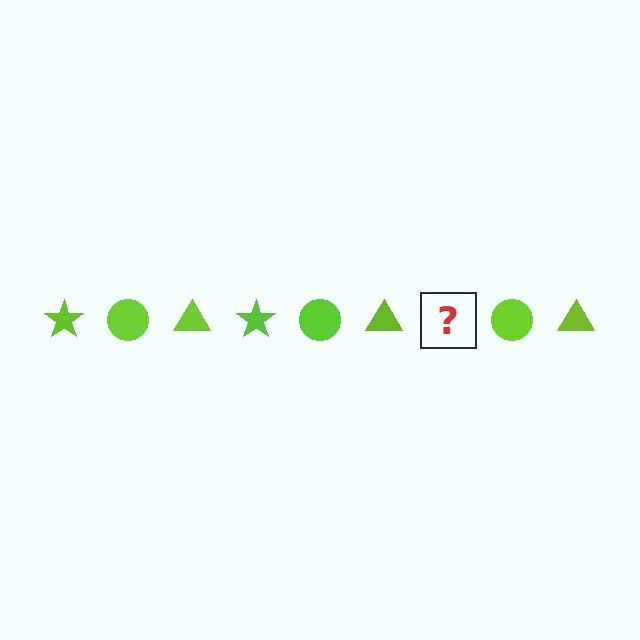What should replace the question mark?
The question mark should be replaced with a lime star.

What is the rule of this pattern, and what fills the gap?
The rule is that the pattern cycles through star, circle, triangle shapes in lime. The gap should be filled with a lime star.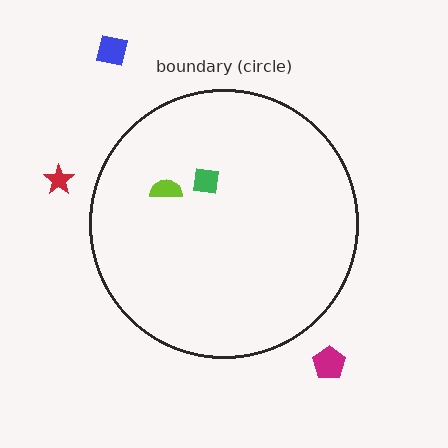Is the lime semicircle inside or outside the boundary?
Inside.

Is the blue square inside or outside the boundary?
Outside.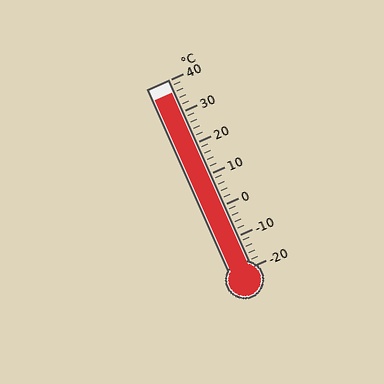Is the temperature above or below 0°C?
The temperature is above 0°C.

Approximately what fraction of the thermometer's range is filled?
The thermometer is filled to approximately 95% of its range.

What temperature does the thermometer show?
The thermometer shows approximately 36°C.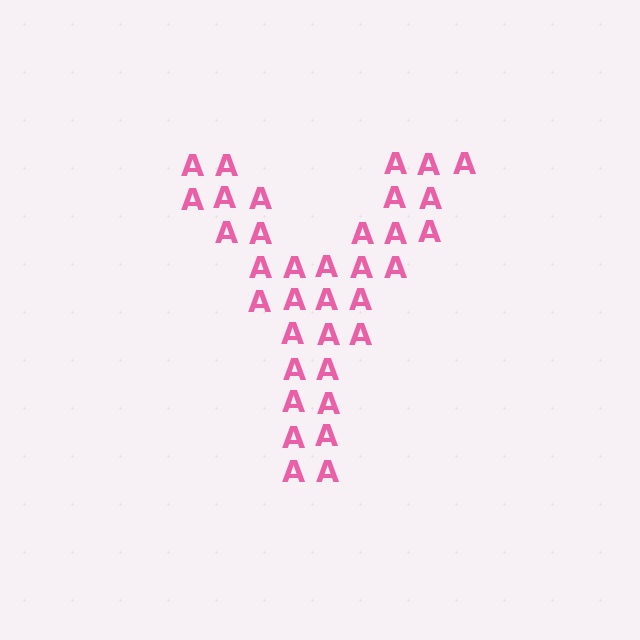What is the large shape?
The large shape is the letter Y.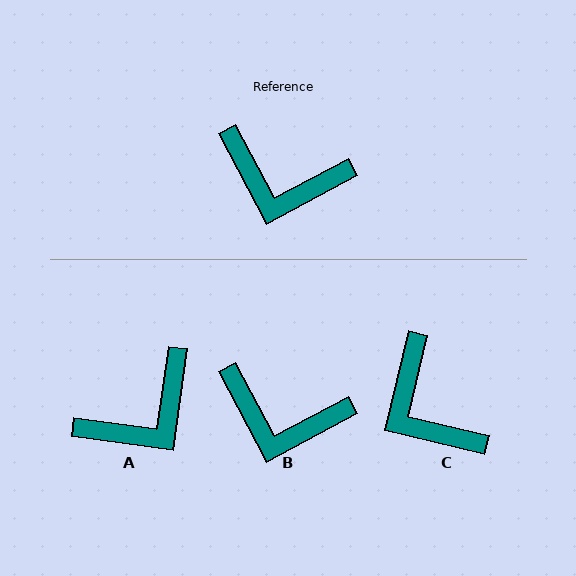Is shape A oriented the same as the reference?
No, it is off by about 54 degrees.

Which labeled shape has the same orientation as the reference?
B.